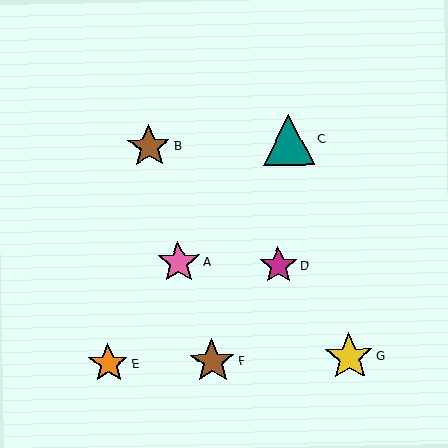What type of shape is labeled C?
Shape C is a teal triangle.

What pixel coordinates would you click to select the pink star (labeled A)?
Click at (178, 262) to select the pink star A.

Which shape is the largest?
The teal triangle (labeled C) is the largest.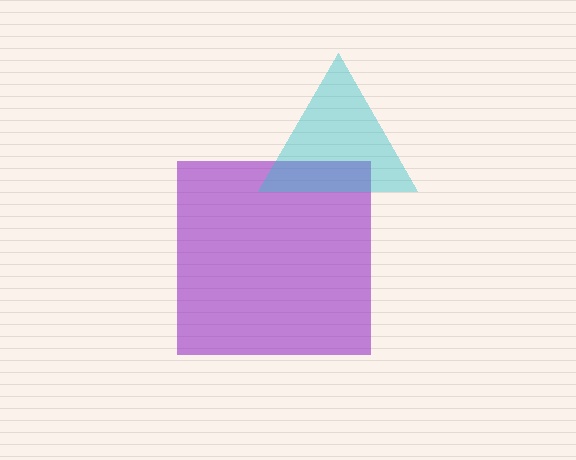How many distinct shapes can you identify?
There are 2 distinct shapes: a purple square, a cyan triangle.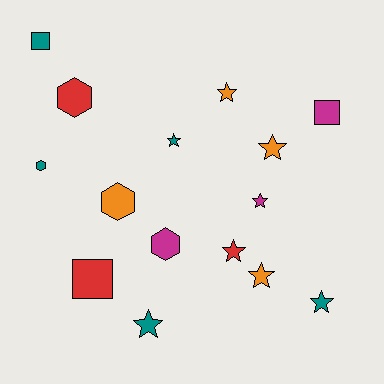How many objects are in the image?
There are 15 objects.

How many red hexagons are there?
There is 1 red hexagon.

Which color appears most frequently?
Teal, with 5 objects.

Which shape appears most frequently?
Star, with 8 objects.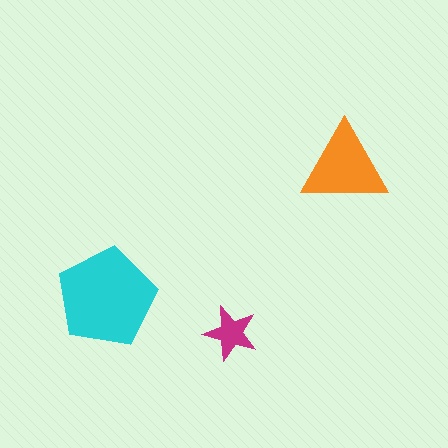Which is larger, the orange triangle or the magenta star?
The orange triangle.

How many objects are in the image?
There are 3 objects in the image.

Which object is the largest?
The cyan pentagon.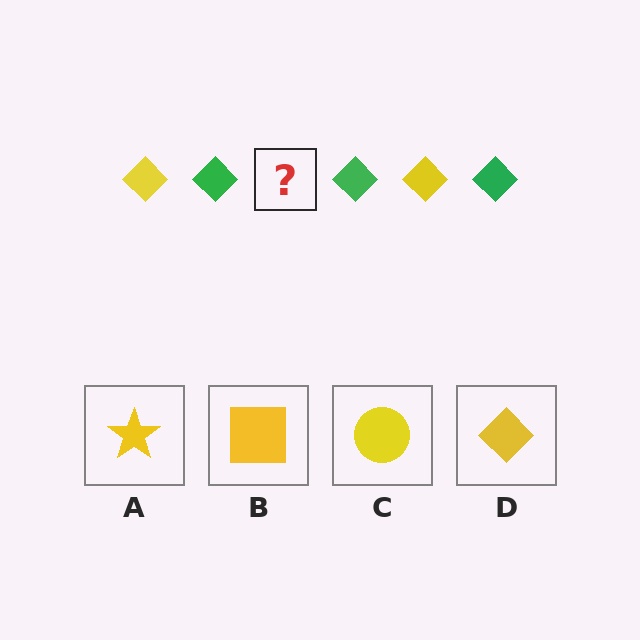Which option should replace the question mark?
Option D.